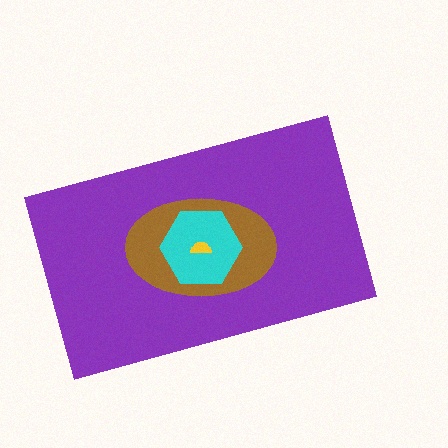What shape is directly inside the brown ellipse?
The cyan hexagon.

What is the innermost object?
The yellow semicircle.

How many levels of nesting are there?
4.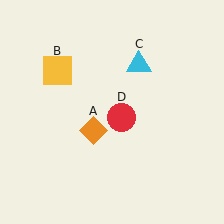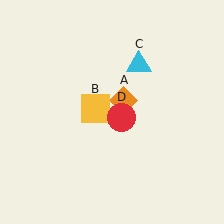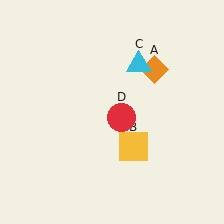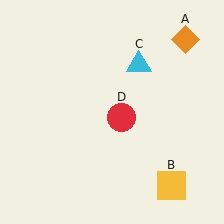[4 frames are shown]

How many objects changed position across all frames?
2 objects changed position: orange diamond (object A), yellow square (object B).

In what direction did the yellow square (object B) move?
The yellow square (object B) moved down and to the right.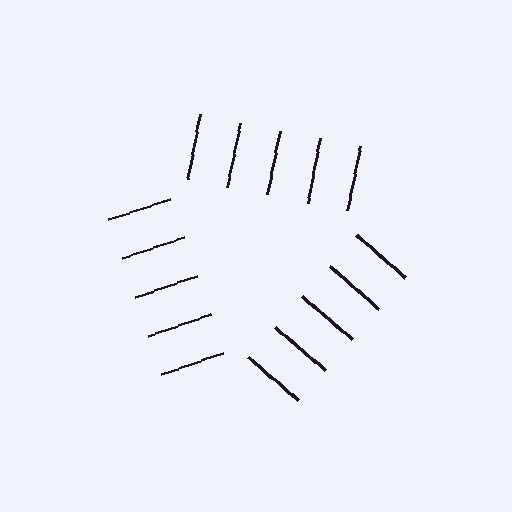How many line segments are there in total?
15 — 5 along each of the 3 edges.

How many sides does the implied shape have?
3 sides — the line-ends trace a triangle.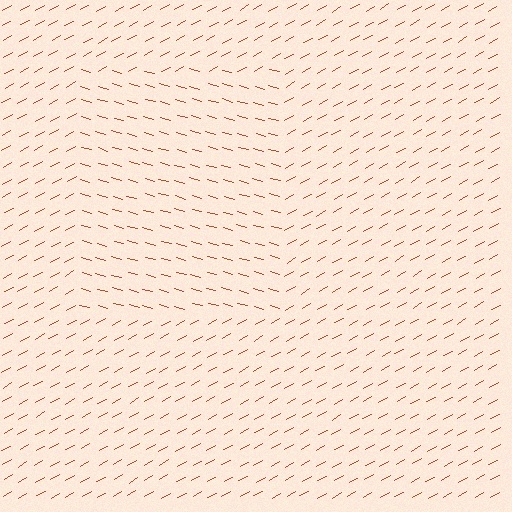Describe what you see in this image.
The image is filled with small brown line segments. A rectangle region in the image has lines oriented differently from the surrounding lines, creating a visible texture boundary.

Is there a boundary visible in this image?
Yes, there is a texture boundary formed by a change in line orientation.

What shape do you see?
I see a rectangle.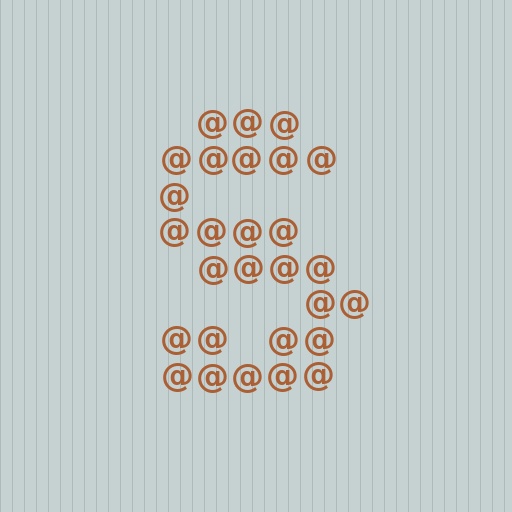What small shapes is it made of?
It is made of small at signs.